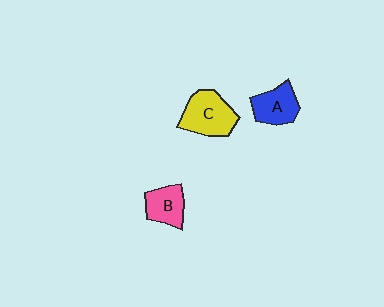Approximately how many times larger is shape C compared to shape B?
Approximately 1.5 times.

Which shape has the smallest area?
Shape B (pink).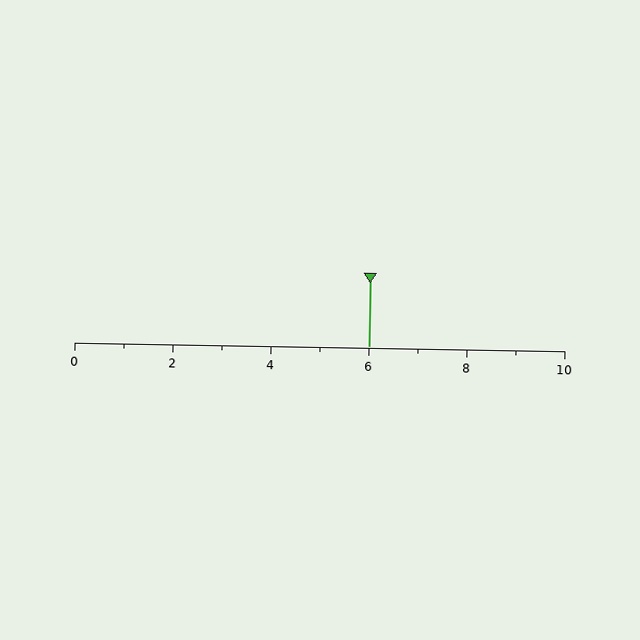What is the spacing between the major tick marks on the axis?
The major ticks are spaced 2 apart.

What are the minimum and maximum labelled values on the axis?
The axis runs from 0 to 10.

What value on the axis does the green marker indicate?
The marker indicates approximately 6.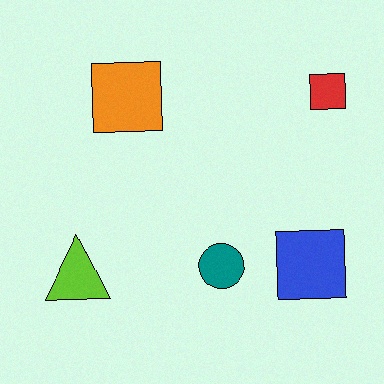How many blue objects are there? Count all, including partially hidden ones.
There is 1 blue object.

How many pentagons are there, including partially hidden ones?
There are no pentagons.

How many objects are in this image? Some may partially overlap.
There are 5 objects.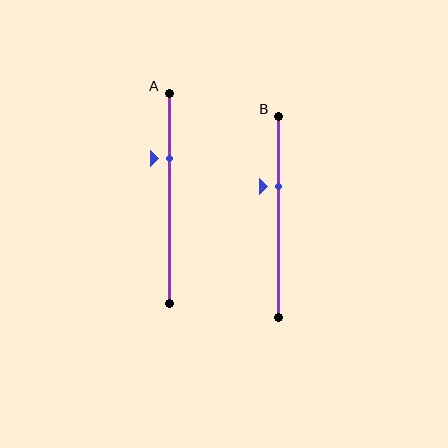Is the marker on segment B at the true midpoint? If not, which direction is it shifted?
No, the marker on segment B is shifted upward by about 15% of the segment length.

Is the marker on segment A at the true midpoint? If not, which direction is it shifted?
No, the marker on segment A is shifted upward by about 19% of the segment length.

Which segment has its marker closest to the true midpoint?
Segment B has its marker closest to the true midpoint.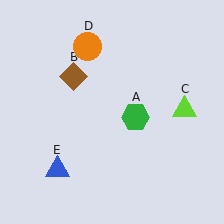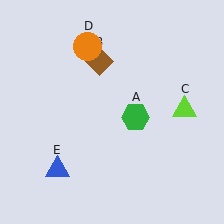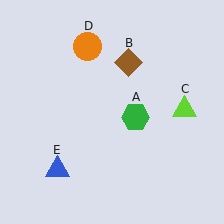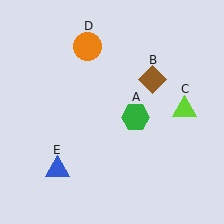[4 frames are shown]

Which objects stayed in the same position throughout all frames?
Green hexagon (object A) and lime triangle (object C) and orange circle (object D) and blue triangle (object E) remained stationary.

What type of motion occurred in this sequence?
The brown diamond (object B) rotated clockwise around the center of the scene.